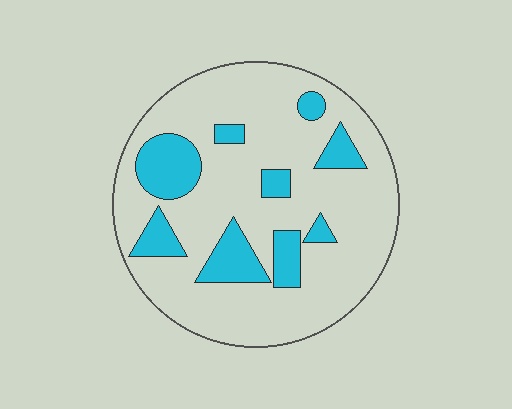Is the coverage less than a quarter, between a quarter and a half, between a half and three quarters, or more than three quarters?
Less than a quarter.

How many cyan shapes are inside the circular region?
9.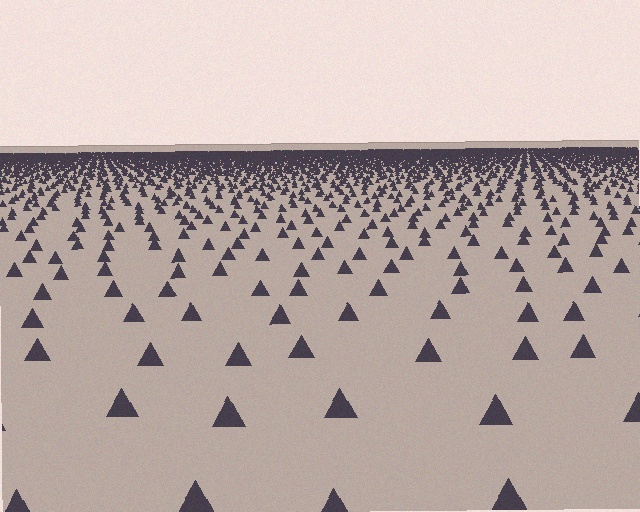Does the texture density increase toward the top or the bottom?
Density increases toward the top.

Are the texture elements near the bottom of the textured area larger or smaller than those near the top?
Larger. Near the bottom, elements are closer to the viewer and appear at a bigger on-screen size.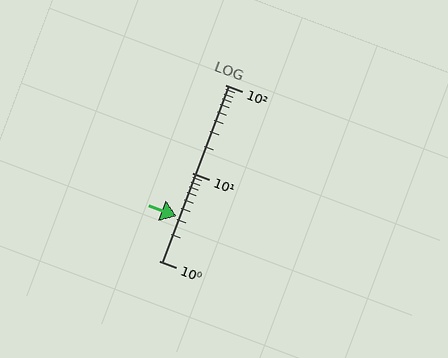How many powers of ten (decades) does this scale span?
The scale spans 2 decades, from 1 to 100.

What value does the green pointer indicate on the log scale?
The pointer indicates approximately 3.2.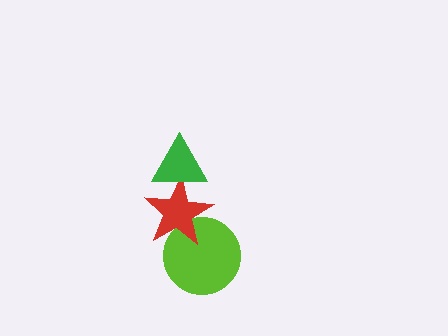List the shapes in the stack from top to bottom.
From top to bottom: the green triangle, the red star, the lime circle.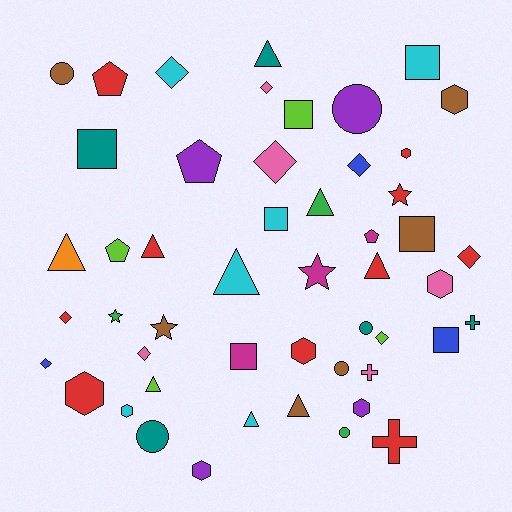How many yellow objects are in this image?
There are no yellow objects.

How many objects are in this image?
There are 50 objects.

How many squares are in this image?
There are 7 squares.